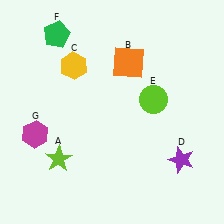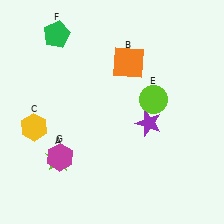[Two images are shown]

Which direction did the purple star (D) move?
The purple star (D) moved up.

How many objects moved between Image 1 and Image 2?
3 objects moved between the two images.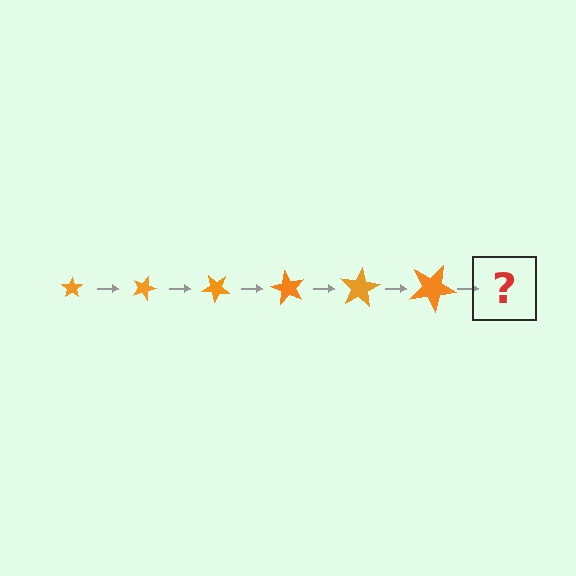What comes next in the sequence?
The next element should be a star, larger than the previous one and rotated 120 degrees from the start.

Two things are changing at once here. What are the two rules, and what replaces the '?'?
The two rules are that the star grows larger each step and it rotates 20 degrees each step. The '?' should be a star, larger than the previous one and rotated 120 degrees from the start.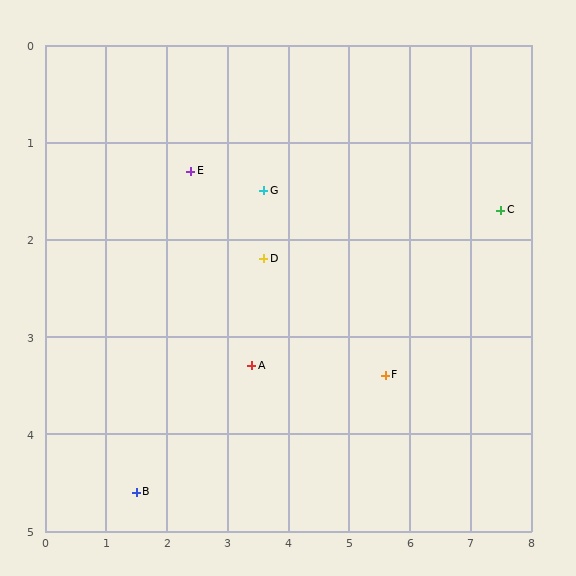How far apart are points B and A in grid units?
Points B and A are about 2.3 grid units apart.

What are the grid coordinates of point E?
Point E is at approximately (2.4, 1.3).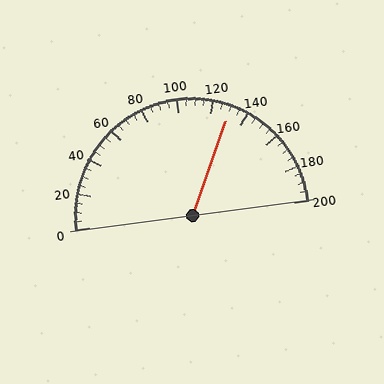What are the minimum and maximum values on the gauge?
The gauge ranges from 0 to 200.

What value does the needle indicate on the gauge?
The needle indicates approximately 130.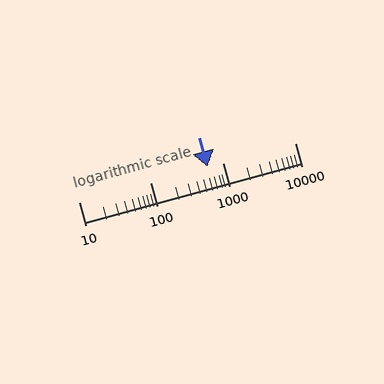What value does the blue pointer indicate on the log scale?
The pointer indicates approximately 620.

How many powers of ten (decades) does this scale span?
The scale spans 3 decades, from 10 to 10000.